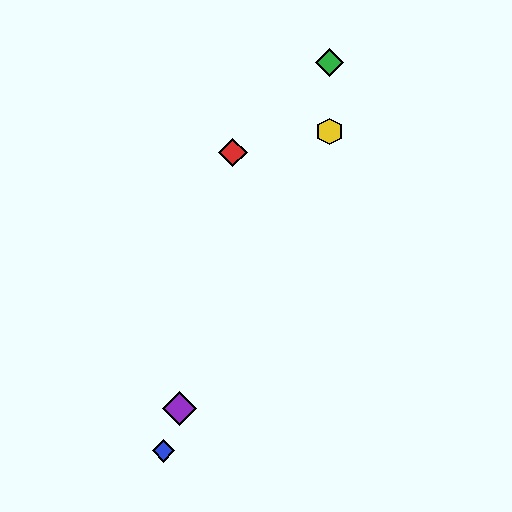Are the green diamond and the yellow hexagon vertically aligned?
Yes, both are at x≈329.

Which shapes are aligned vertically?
The green diamond, the yellow hexagon are aligned vertically.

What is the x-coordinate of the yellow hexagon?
The yellow hexagon is at x≈329.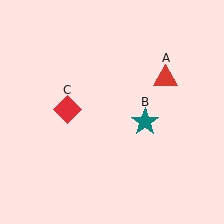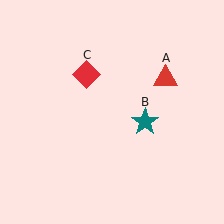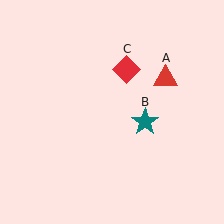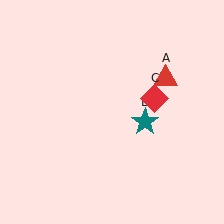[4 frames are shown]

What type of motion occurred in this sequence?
The red diamond (object C) rotated clockwise around the center of the scene.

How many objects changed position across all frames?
1 object changed position: red diamond (object C).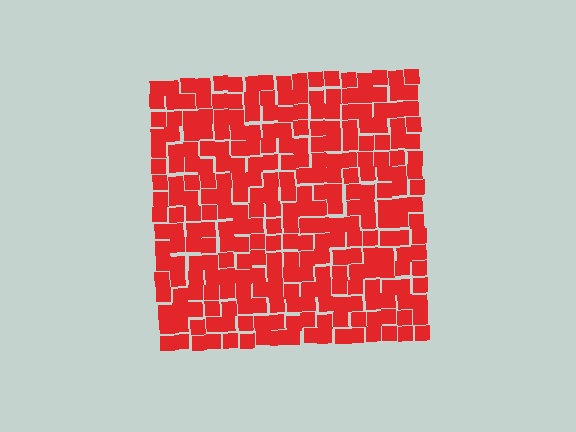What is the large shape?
The large shape is a square.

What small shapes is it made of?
It is made of small squares.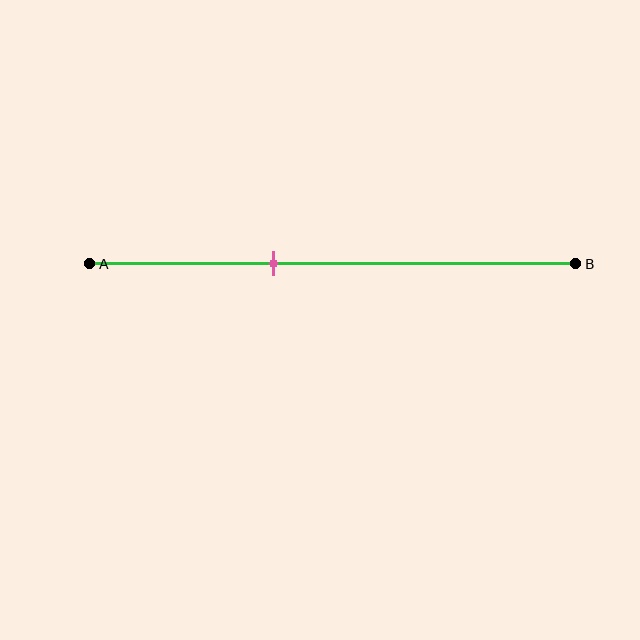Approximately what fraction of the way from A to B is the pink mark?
The pink mark is approximately 40% of the way from A to B.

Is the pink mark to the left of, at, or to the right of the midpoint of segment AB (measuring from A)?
The pink mark is to the left of the midpoint of segment AB.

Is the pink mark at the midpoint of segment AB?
No, the mark is at about 40% from A, not at the 50% midpoint.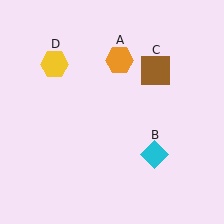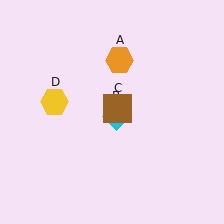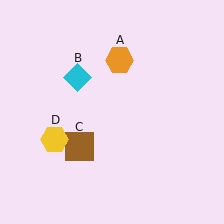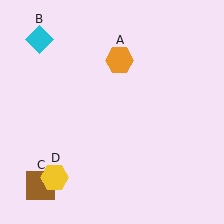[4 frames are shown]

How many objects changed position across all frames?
3 objects changed position: cyan diamond (object B), brown square (object C), yellow hexagon (object D).